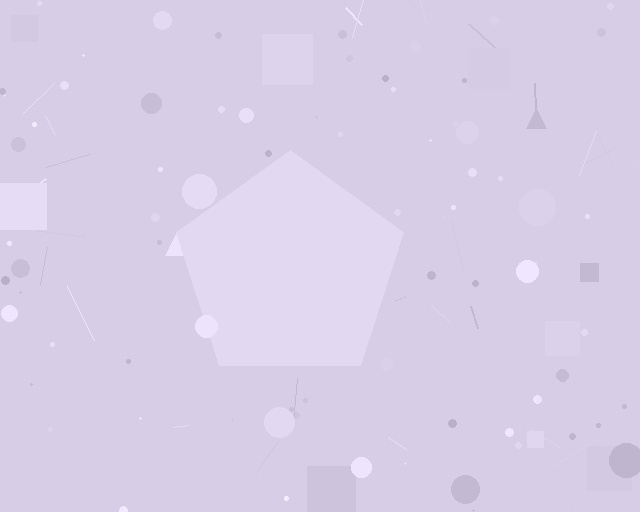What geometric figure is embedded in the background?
A pentagon is embedded in the background.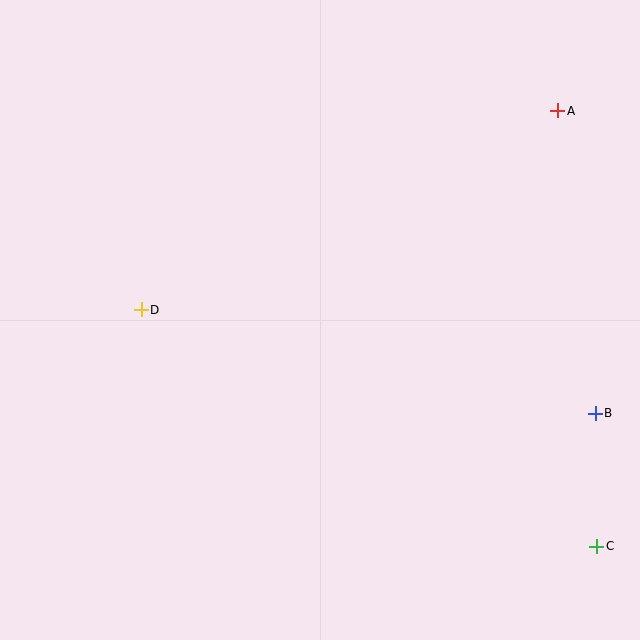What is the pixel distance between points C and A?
The distance between C and A is 437 pixels.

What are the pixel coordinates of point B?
Point B is at (595, 413).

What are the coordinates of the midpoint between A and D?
The midpoint between A and D is at (350, 210).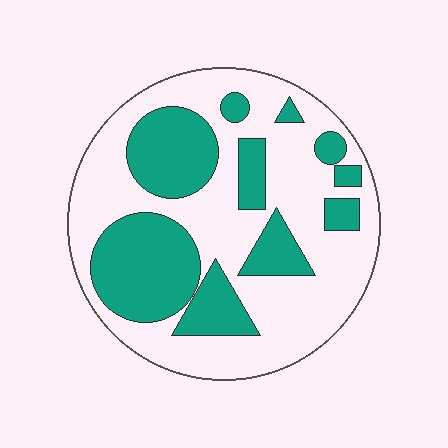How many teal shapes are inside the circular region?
10.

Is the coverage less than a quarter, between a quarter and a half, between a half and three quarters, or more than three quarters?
Between a quarter and a half.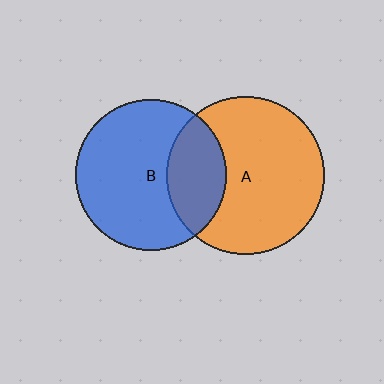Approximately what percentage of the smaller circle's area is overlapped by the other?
Approximately 30%.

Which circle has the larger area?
Circle A (orange).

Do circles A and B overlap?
Yes.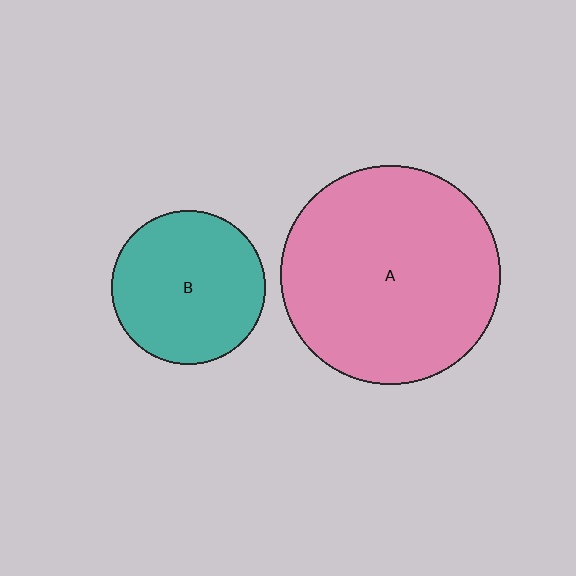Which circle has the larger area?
Circle A (pink).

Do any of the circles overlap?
No, none of the circles overlap.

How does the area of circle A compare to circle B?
Approximately 2.0 times.